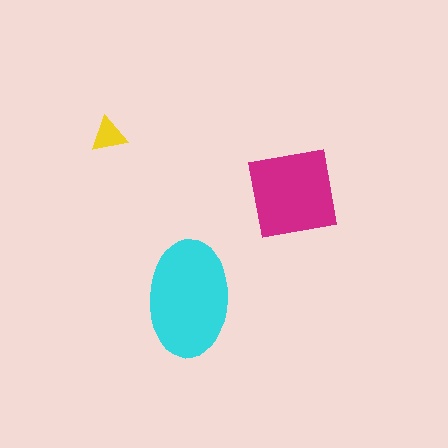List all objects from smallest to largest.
The yellow triangle, the magenta square, the cyan ellipse.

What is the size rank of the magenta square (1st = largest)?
2nd.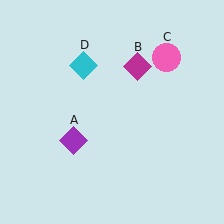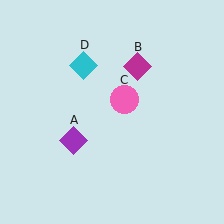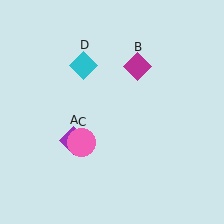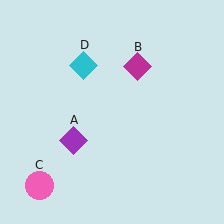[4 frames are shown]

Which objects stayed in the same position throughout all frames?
Purple diamond (object A) and magenta diamond (object B) and cyan diamond (object D) remained stationary.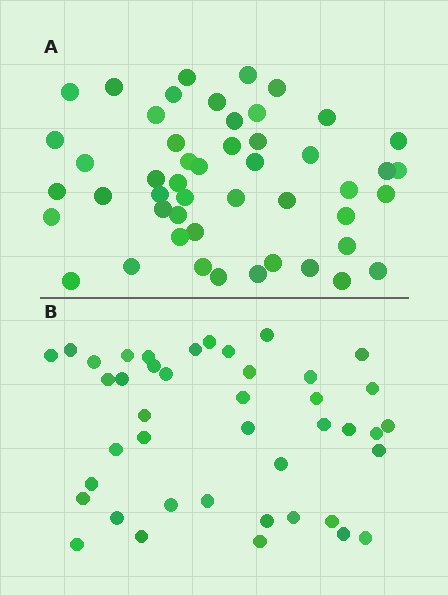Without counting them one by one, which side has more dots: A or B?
Region A (the top region) has more dots.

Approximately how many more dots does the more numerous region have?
Region A has roughly 8 or so more dots than region B.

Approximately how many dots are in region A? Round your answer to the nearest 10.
About 50 dots. (The exact count is 49, which rounds to 50.)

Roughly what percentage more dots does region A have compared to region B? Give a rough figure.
About 15% more.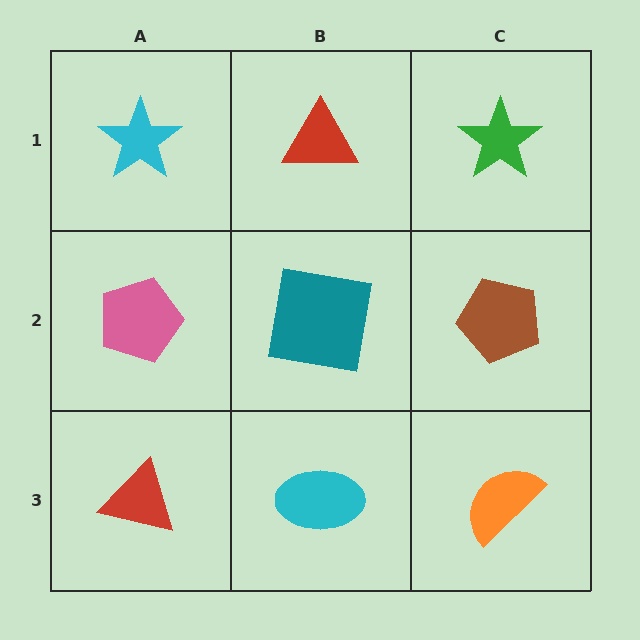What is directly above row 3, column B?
A teal square.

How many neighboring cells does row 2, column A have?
3.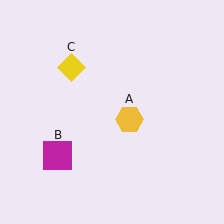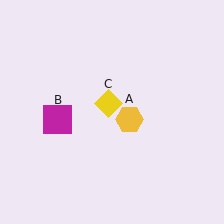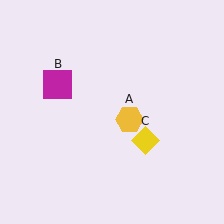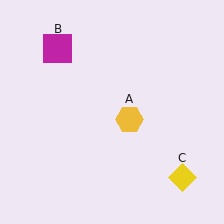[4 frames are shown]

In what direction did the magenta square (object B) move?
The magenta square (object B) moved up.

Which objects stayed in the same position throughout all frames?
Yellow hexagon (object A) remained stationary.